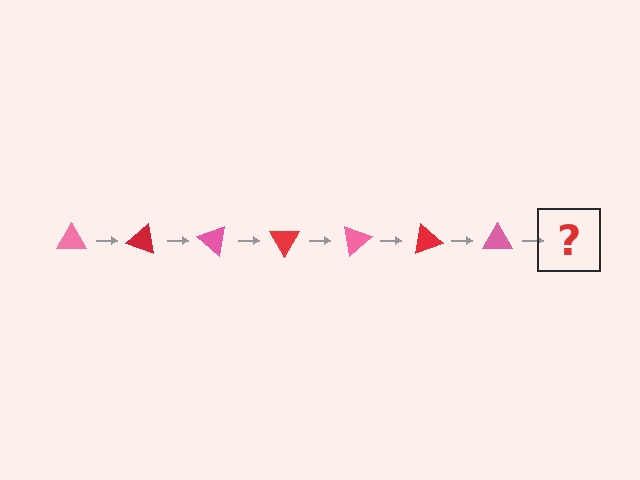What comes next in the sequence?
The next element should be a red triangle, rotated 140 degrees from the start.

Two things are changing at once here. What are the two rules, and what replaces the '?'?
The two rules are that it rotates 20 degrees each step and the color cycles through pink and red. The '?' should be a red triangle, rotated 140 degrees from the start.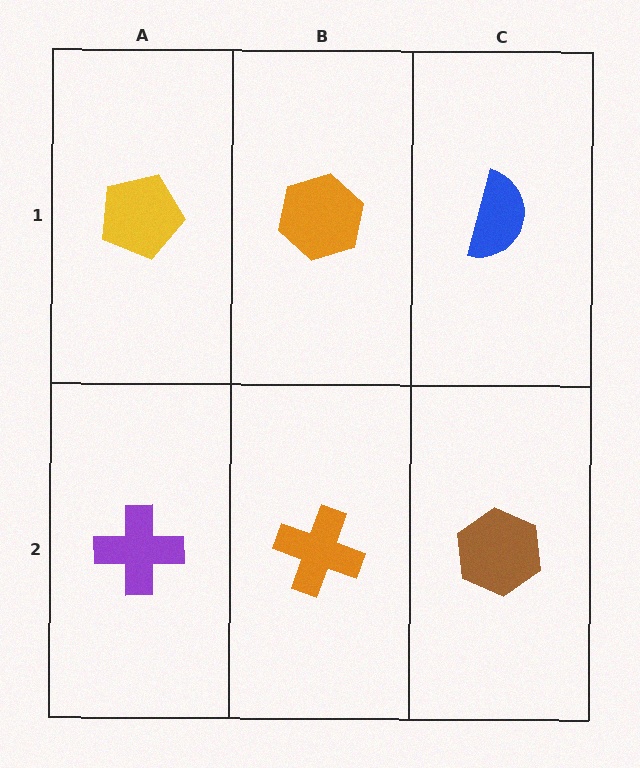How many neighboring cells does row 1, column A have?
2.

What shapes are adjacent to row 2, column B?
An orange hexagon (row 1, column B), a purple cross (row 2, column A), a brown hexagon (row 2, column C).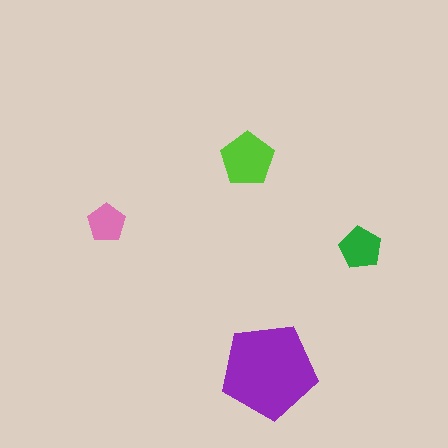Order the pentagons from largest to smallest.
the purple one, the lime one, the green one, the pink one.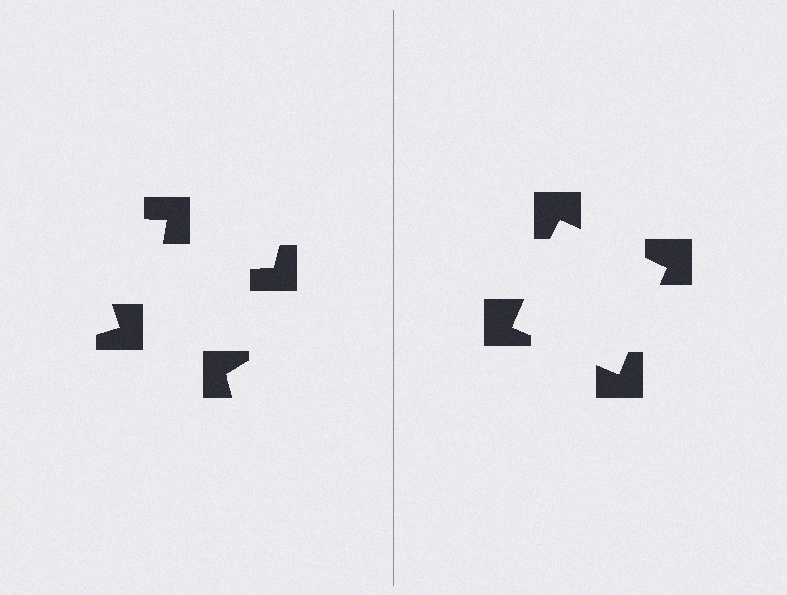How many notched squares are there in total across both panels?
8 — 4 on each side.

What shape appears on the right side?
An illusory square.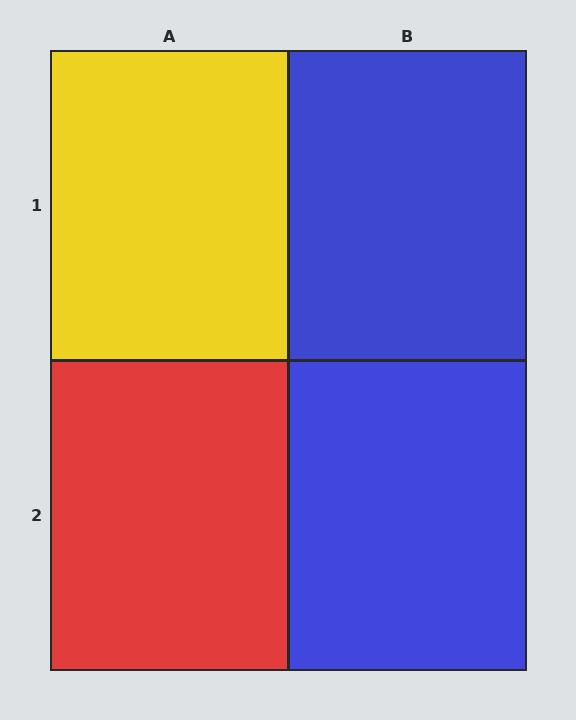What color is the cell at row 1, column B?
Blue.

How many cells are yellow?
1 cell is yellow.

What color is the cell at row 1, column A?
Yellow.